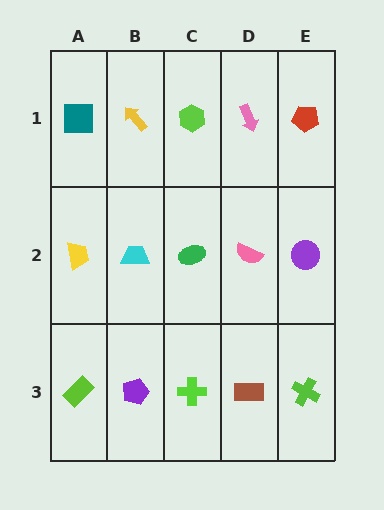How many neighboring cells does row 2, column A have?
3.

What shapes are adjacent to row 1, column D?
A pink semicircle (row 2, column D), a lime hexagon (row 1, column C), a red pentagon (row 1, column E).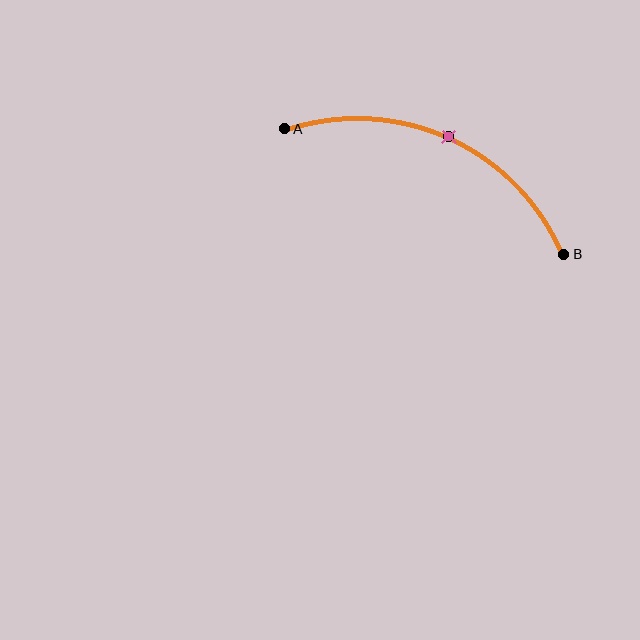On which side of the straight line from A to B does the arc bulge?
The arc bulges above the straight line connecting A and B.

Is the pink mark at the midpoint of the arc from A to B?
Yes. The pink mark lies on the arc at equal arc-length from both A and B — it is the arc midpoint.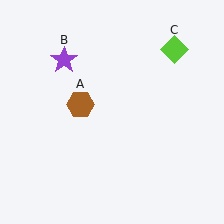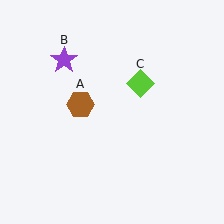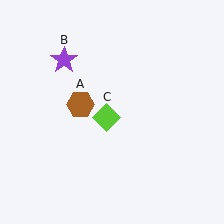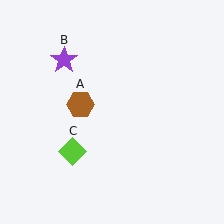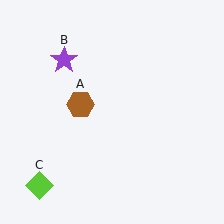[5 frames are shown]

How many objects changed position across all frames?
1 object changed position: lime diamond (object C).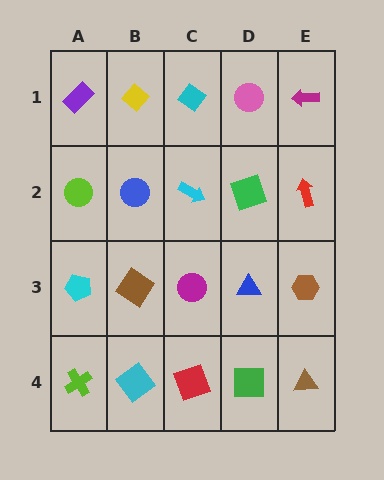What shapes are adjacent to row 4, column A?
A cyan pentagon (row 3, column A), a cyan diamond (row 4, column B).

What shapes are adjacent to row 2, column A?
A purple rectangle (row 1, column A), a cyan pentagon (row 3, column A), a blue circle (row 2, column B).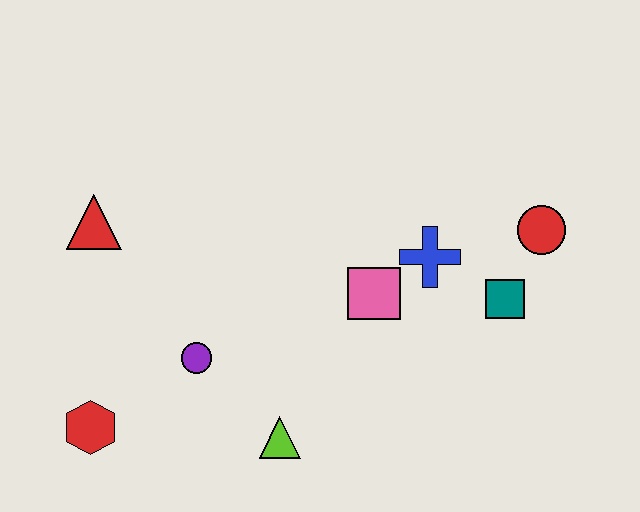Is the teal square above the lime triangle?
Yes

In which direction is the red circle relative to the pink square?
The red circle is to the right of the pink square.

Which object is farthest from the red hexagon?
The red circle is farthest from the red hexagon.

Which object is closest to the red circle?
The teal square is closest to the red circle.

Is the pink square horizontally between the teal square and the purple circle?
Yes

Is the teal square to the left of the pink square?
No